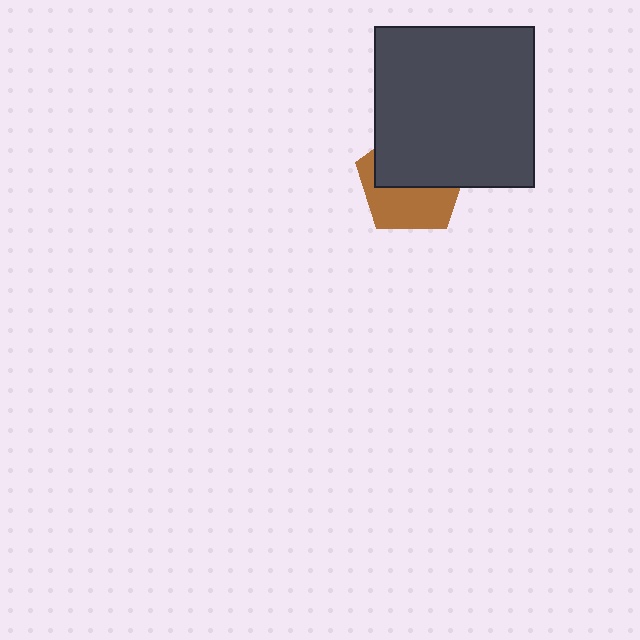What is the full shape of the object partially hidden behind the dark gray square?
The partially hidden object is a brown pentagon.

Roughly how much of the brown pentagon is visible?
About half of it is visible (roughly 47%).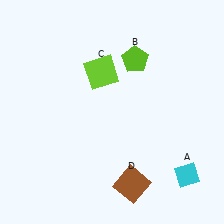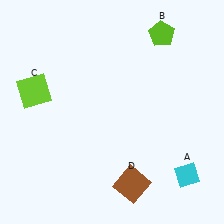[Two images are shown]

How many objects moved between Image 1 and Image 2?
2 objects moved between the two images.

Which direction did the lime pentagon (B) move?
The lime pentagon (B) moved right.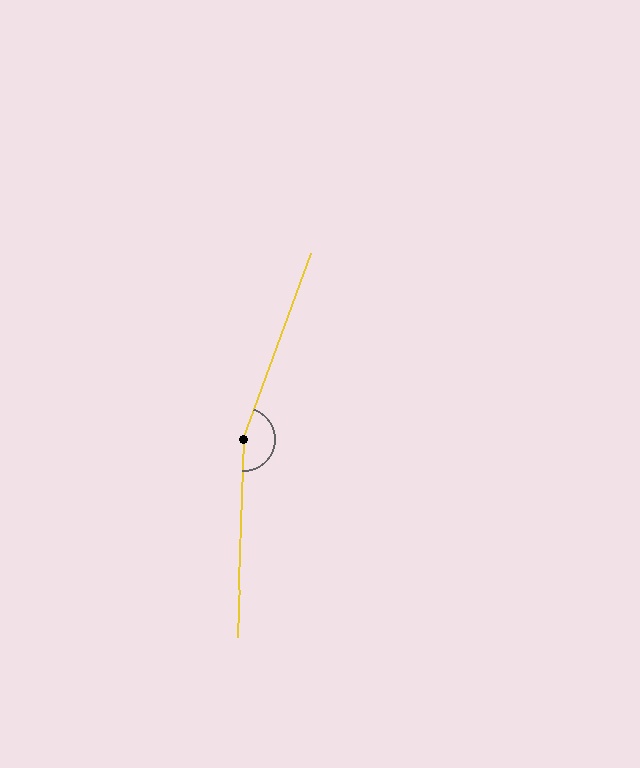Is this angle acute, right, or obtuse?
It is obtuse.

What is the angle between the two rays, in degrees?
Approximately 162 degrees.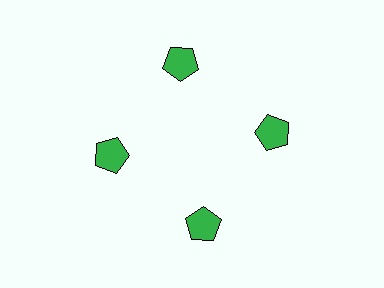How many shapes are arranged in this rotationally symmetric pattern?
There are 4 shapes, arranged in 4 groups of 1.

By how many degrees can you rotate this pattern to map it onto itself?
The pattern maps onto itself every 90 degrees of rotation.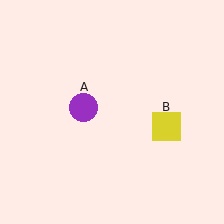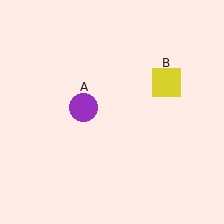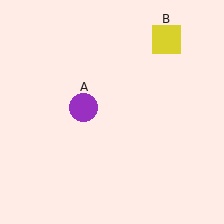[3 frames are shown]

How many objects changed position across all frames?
1 object changed position: yellow square (object B).